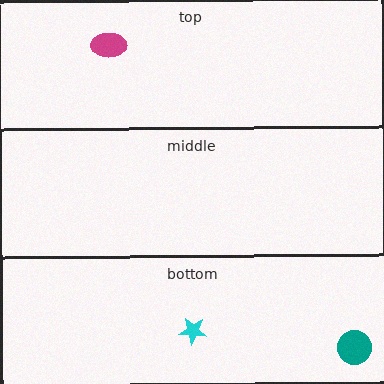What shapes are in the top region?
The magenta ellipse.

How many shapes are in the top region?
1.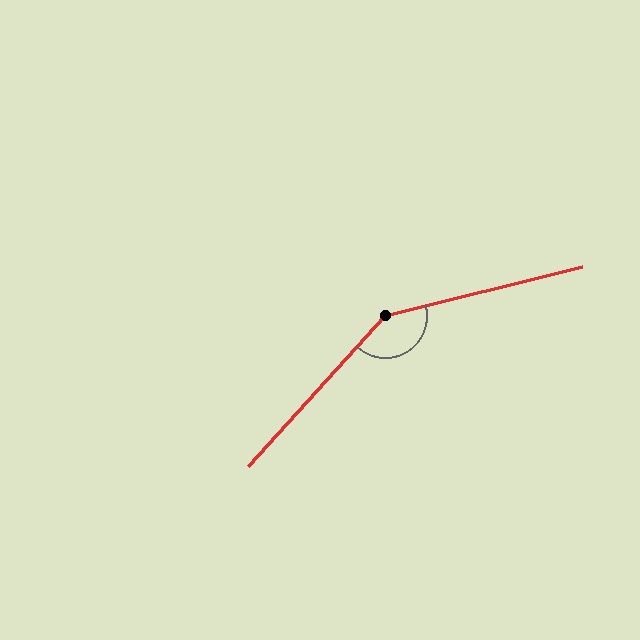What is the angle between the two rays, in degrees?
Approximately 146 degrees.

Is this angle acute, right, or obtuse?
It is obtuse.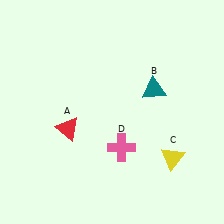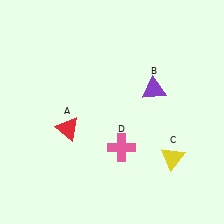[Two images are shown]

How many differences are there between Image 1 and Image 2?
There is 1 difference between the two images.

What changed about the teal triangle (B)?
In Image 1, B is teal. In Image 2, it changed to purple.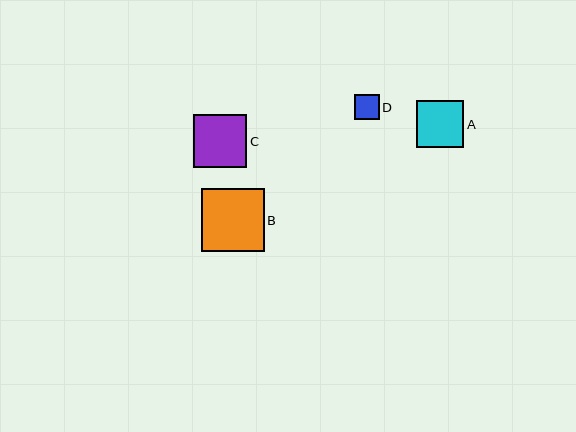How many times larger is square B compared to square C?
Square B is approximately 1.2 times the size of square C.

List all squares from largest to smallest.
From largest to smallest: B, C, A, D.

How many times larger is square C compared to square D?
Square C is approximately 2.1 times the size of square D.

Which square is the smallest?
Square D is the smallest with a size of approximately 25 pixels.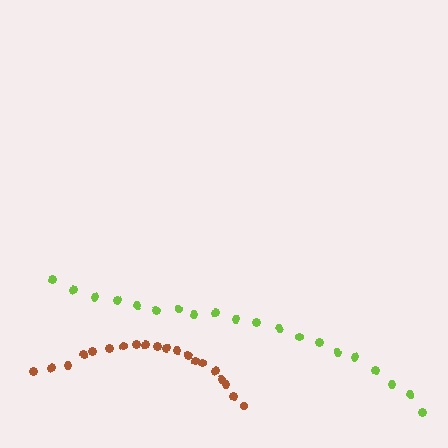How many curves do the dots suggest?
There are 2 distinct paths.